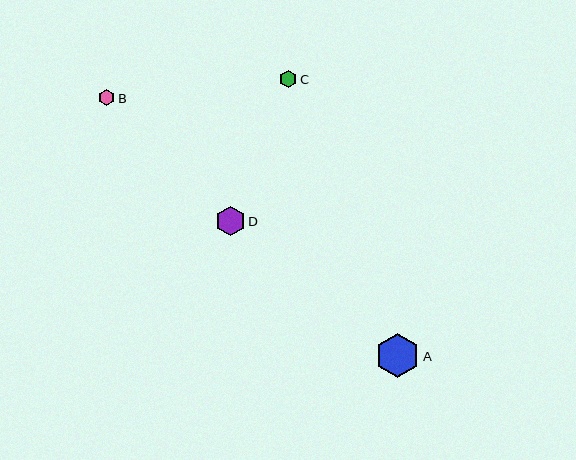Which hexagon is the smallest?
Hexagon B is the smallest with a size of approximately 16 pixels.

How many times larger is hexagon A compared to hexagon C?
Hexagon A is approximately 2.5 times the size of hexagon C.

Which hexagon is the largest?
Hexagon A is the largest with a size of approximately 44 pixels.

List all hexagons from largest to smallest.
From largest to smallest: A, D, C, B.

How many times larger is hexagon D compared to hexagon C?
Hexagon D is approximately 1.7 times the size of hexagon C.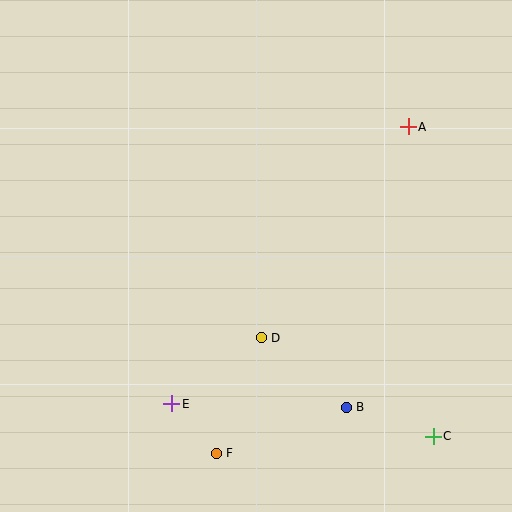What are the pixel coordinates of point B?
Point B is at (346, 407).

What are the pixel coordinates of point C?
Point C is at (433, 436).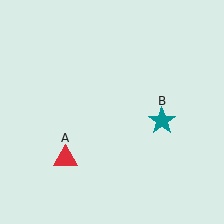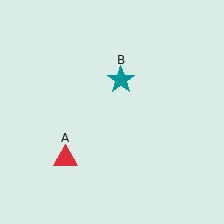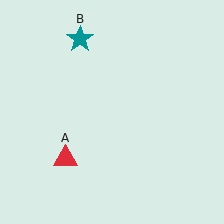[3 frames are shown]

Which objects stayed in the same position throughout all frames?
Red triangle (object A) remained stationary.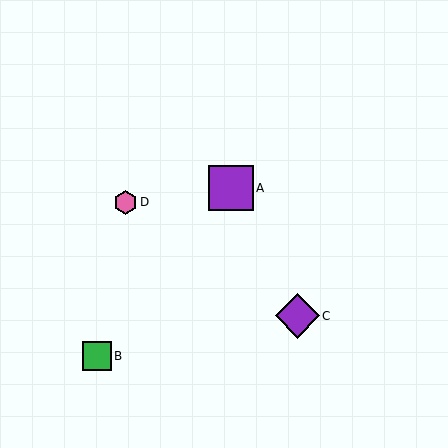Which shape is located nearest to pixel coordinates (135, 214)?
The pink hexagon (labeled D) at (125, 202) is nearest to that location.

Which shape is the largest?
The purple square (labeled A) is the largest.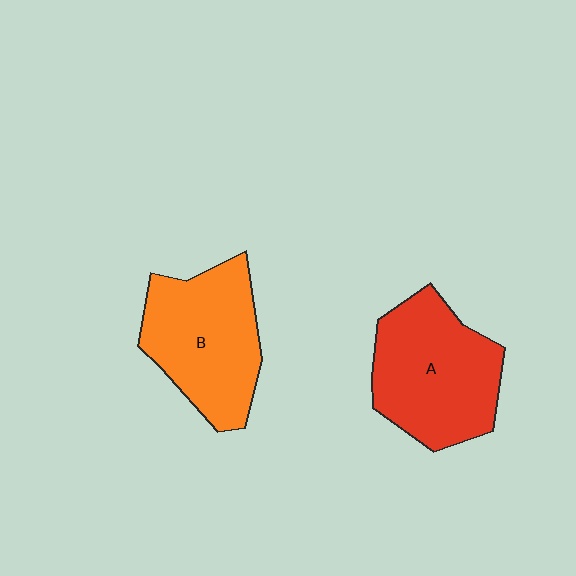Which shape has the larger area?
Shape A (red).